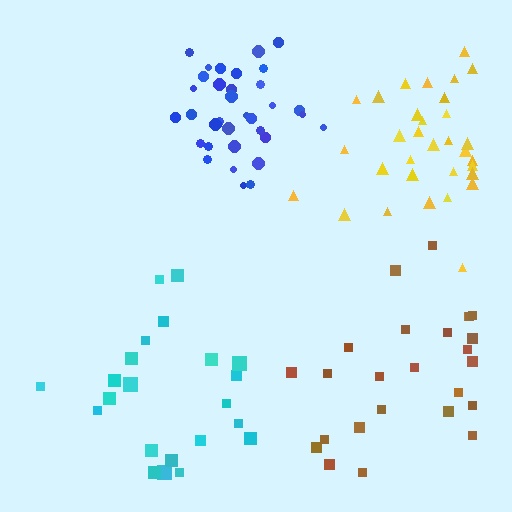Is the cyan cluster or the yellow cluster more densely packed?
Yellow.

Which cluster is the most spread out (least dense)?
Cyan.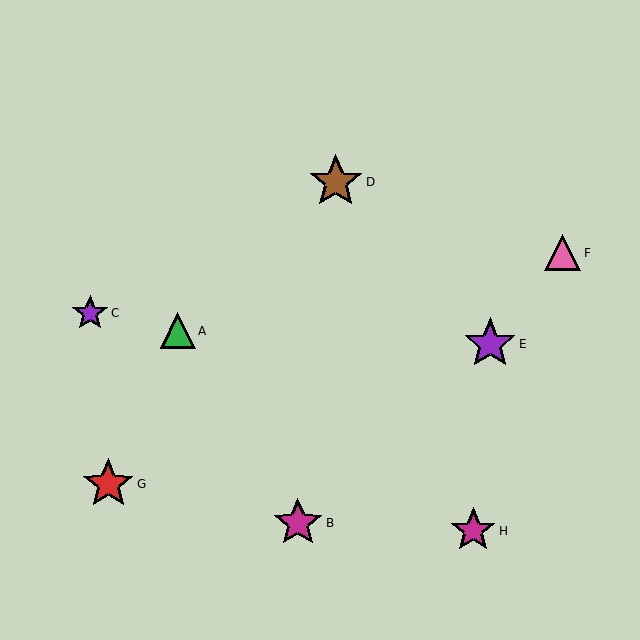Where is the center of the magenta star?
The center of the magenta star is at (298, 523).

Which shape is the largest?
The brown star (labeled D) is the largest.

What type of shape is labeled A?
Shape A is a green triangle.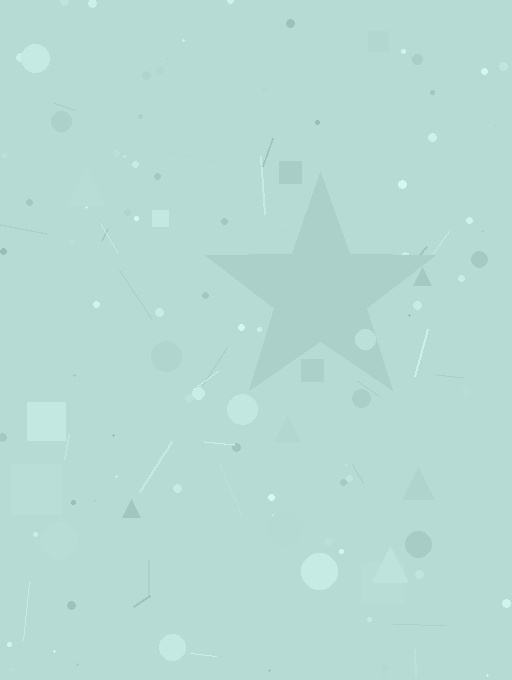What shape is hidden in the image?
A star is hidden in the image.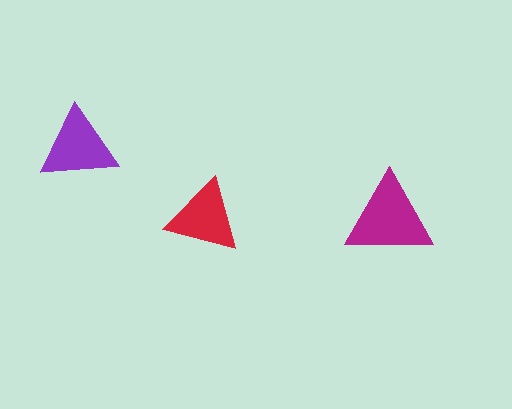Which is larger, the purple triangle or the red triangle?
The purple one.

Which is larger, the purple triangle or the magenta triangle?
The magenta one.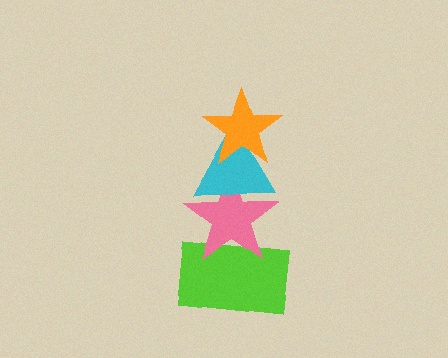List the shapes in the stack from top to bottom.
From top to bottom: the orange star, the cyan triangle, the pink star, the lime rectangle.